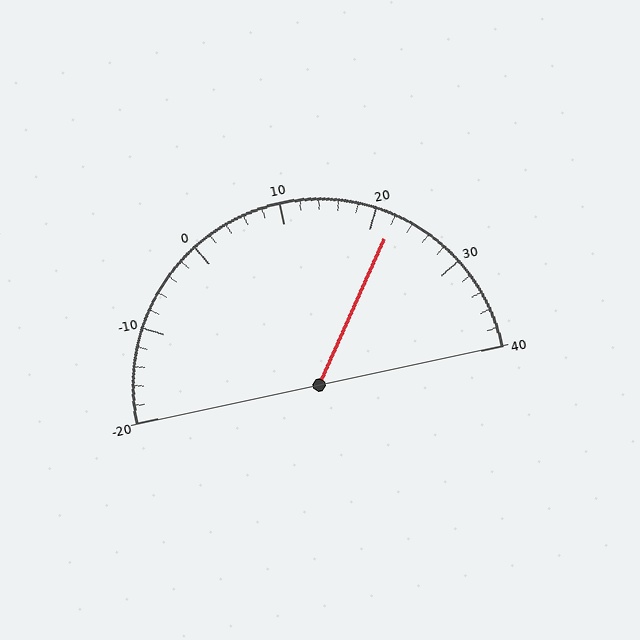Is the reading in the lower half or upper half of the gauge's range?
The reading is in the upper half of the range (-20 to 40).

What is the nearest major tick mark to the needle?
The nearest major tick mark is 20.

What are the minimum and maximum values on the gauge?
The gauge ranges from -20 to 40.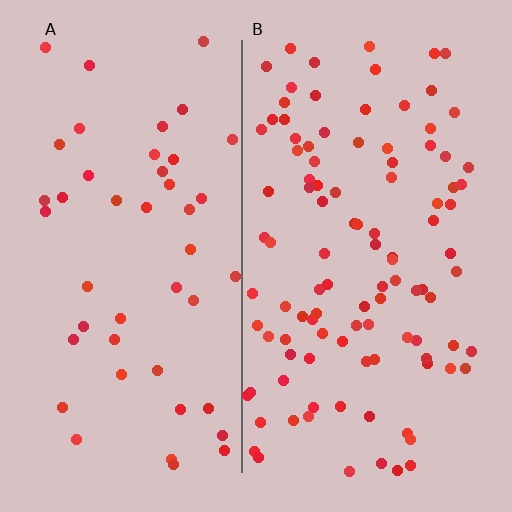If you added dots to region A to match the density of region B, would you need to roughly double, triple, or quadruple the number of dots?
Approximately double.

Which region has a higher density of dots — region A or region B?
B (the right).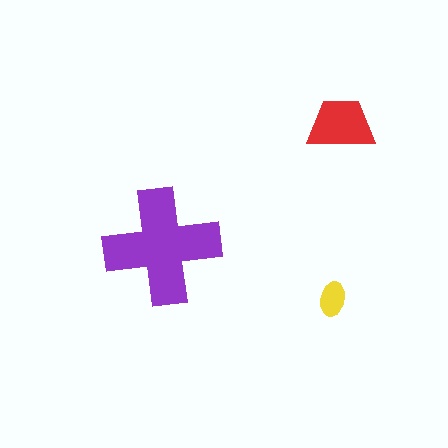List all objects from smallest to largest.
The yellow ellipse, the red trapezoid, the purple cross.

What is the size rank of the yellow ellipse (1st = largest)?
3rd.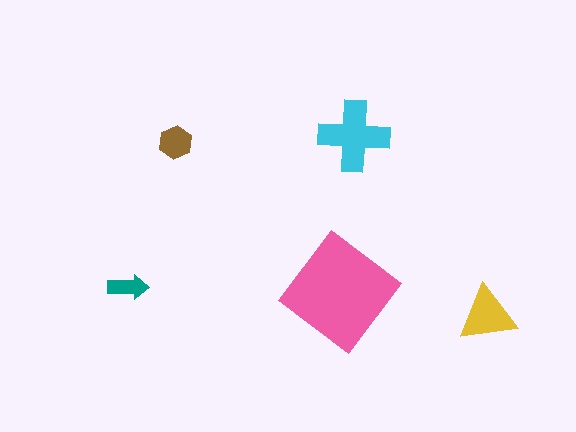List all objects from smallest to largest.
The teal arrow, the brown hexagon, the yellow triangle, the cyan cross, the pink diamond.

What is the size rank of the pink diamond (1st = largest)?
1st.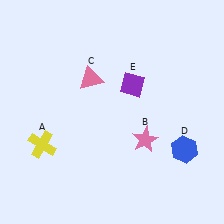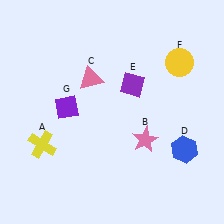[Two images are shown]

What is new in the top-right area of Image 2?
A yellow circle (F) was added in the top-right area of Image 2.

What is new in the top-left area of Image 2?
A purple diamond (G) was added in the top-left area of Image 2.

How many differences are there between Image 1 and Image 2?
There are 2 differences between the two images.